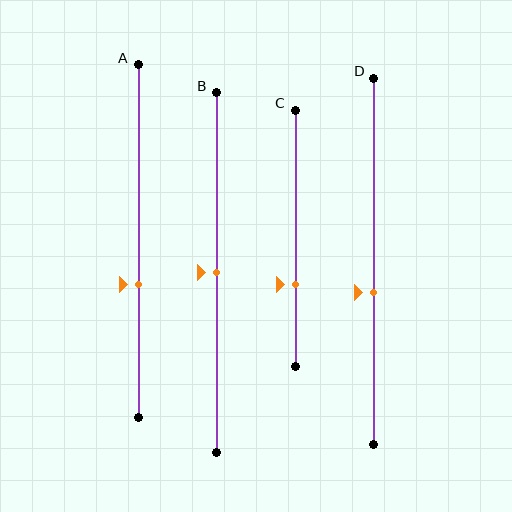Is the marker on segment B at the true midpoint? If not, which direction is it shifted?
Yes, the marker on segment B is at the true midpoint.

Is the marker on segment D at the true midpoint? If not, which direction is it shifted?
No, the marker on segment D is shifted downward by about 9% of the segment length.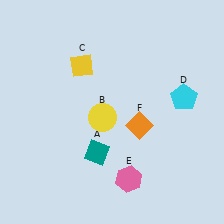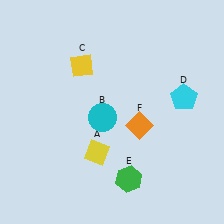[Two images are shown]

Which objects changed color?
A changed from teal to yellow. B changed from yellow to cyan. E changed from pink to green.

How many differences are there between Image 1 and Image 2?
There are 3 differences between the two images.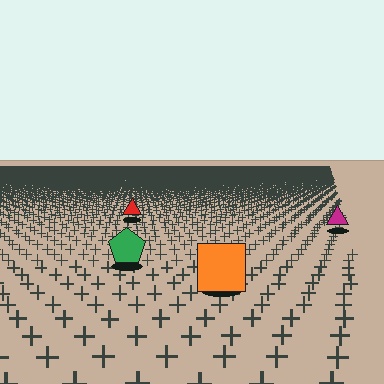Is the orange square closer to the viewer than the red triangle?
Yes. The orange square is closer — you can tell from the texture gradient: the ground texture is coarser near it.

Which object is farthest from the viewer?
The red triangle is farthest from the viewer. It appears smaller and the ground texture around it is denser.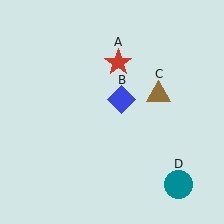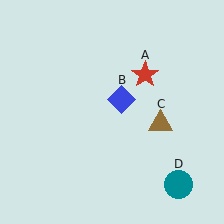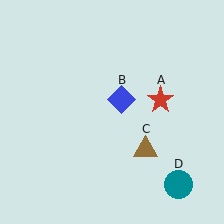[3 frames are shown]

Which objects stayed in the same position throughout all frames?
Blue diamond (object B) and teal circle (object D) remained stationary.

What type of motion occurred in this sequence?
The red star (object A), brown triangle (object C) rotated clockwise around the center of the scene.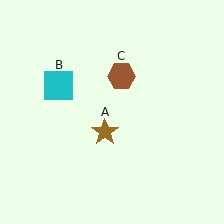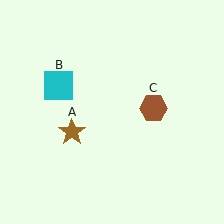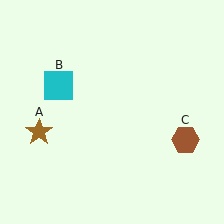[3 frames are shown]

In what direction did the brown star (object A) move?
The brown star (object A) moved left.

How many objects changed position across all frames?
2 objects changed position: brown star (object A), brown hexagon (object C).